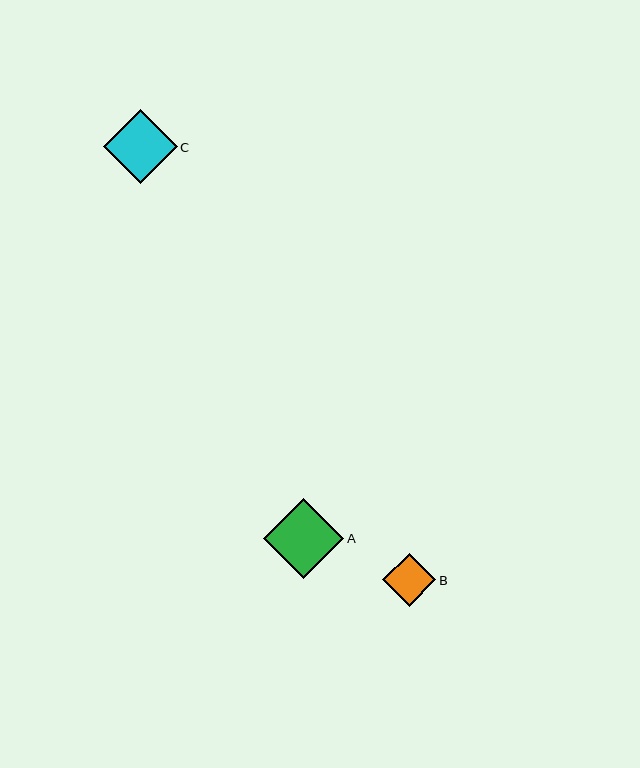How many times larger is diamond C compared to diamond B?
Diamond C is approximately 1.4 times the size of diamond B.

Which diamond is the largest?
Diamond A is the largest with a size of approximately 80 pixels.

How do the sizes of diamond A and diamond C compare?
Diamond A and diamond C are approximately the same size.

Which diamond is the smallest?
Diamond B is the smallest with a size of approximately 53 pixels.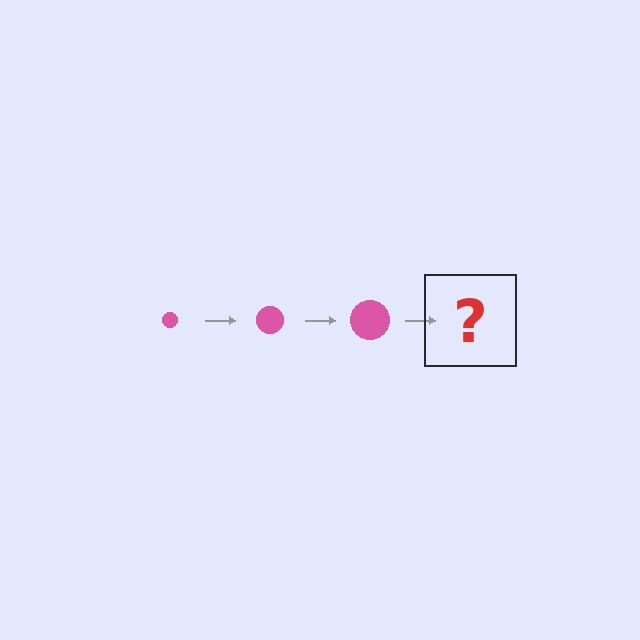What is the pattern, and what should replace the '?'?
The pattern is that the circle gets progressively larger each step. The '?' should be a pink circle, larger than the previous one.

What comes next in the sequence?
The next element should be a pink circle, larger than the previous one.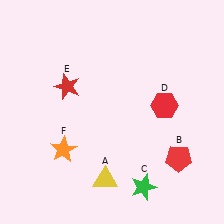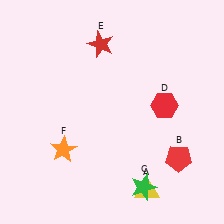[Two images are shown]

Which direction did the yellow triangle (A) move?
The yellow triangle (A) moved right.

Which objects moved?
The objects that moved are: the yellow triangle (A), the red star (E).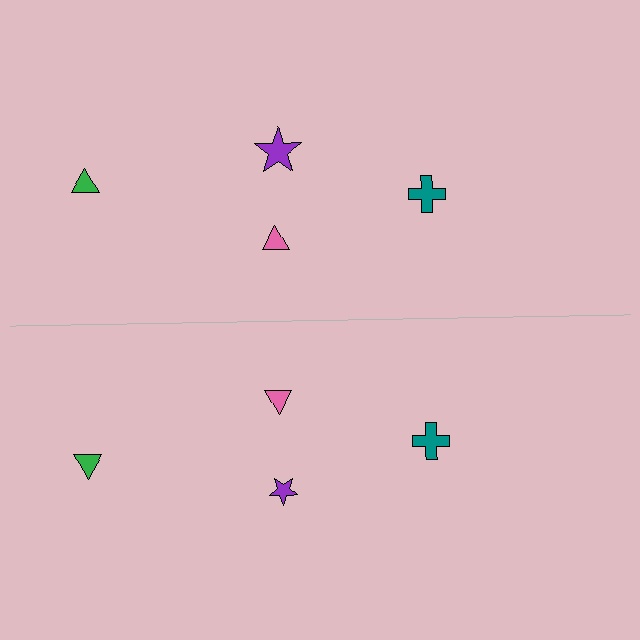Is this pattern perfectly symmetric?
No, the pattern is not perfectly symmetric. The purple star on the bottom side has a different size than its mirror counterpart.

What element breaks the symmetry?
The purple star on the bottom side has a different size than its mirror counterpart.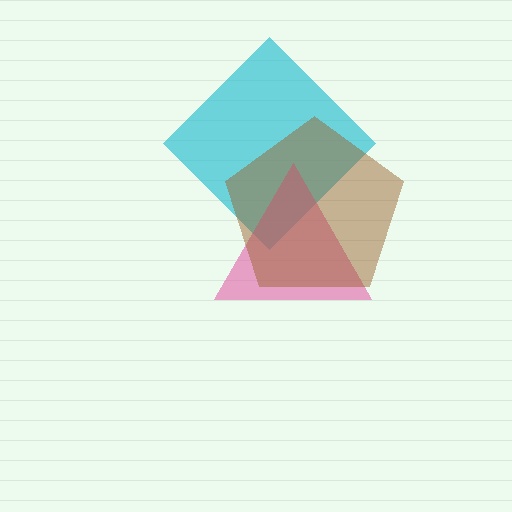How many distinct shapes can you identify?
There are 3 distinct shapes: a cyan diamond, a pink triangle, a brown pentagon.